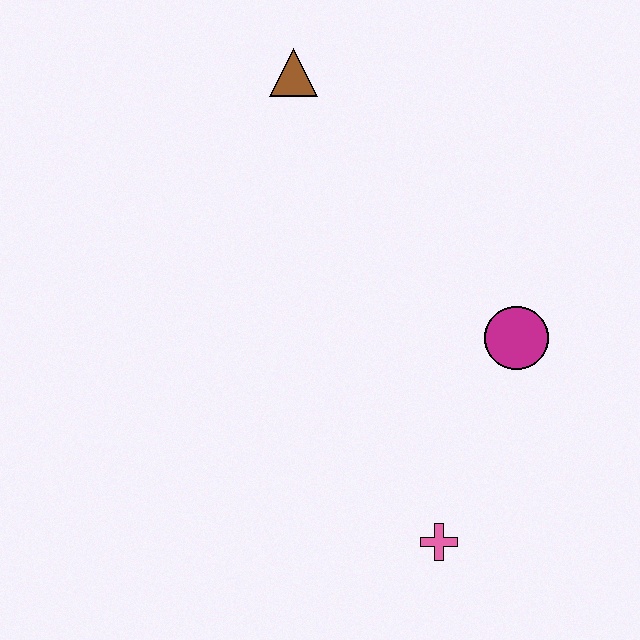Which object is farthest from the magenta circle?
The brown triangle is farthest from the magenta circle.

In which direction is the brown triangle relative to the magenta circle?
The brown triangle is above the magenta circle.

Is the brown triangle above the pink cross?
Yes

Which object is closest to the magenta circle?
The pink cross is closest to the magenta circle.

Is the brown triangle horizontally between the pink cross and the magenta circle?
No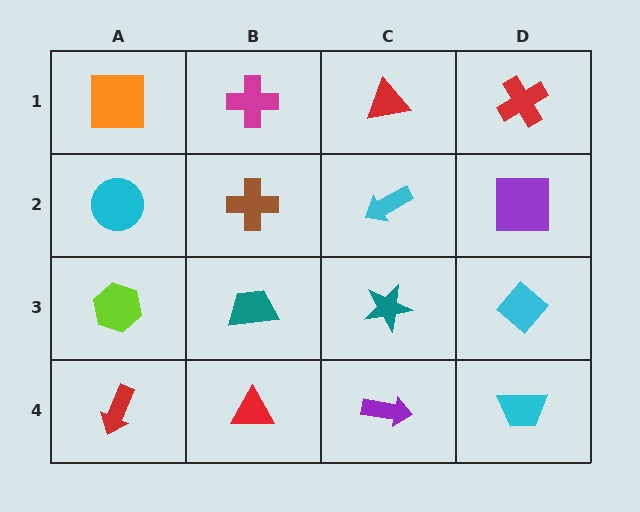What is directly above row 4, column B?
A teal trapezoid.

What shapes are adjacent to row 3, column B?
A brown cross (row 2, column B), a red triangle (row 4, column B), a lime hexagon (row 3, column A), a teal star (row 3, column C).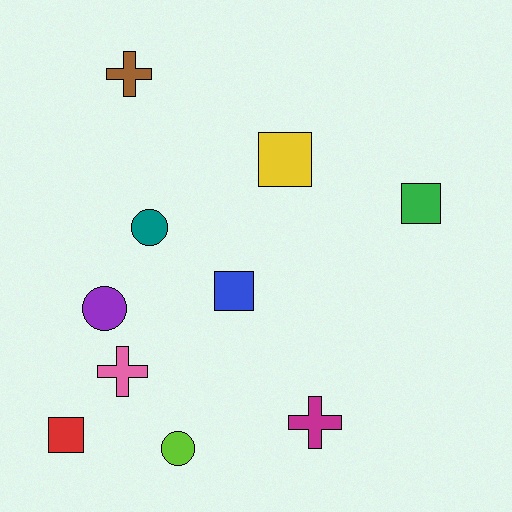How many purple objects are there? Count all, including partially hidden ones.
There is 1 purple object.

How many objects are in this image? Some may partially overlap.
There are 10 objects.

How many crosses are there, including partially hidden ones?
There are 3 crosses.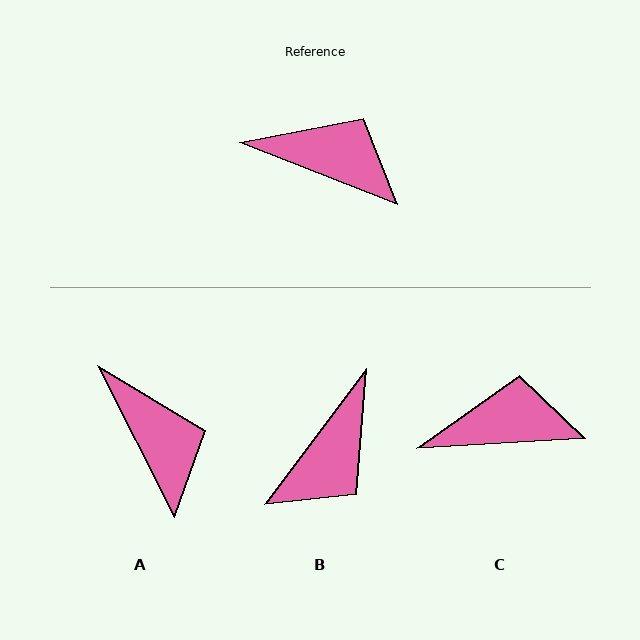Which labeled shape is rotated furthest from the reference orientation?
B, about 106 degrees away.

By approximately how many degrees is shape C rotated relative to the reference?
Approximately 25 degrees counter-clockwise.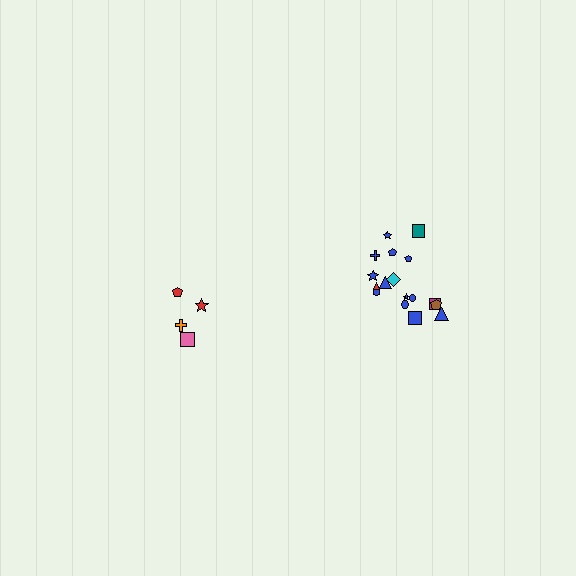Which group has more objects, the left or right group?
The right group.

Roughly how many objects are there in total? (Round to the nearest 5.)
Roughly 20 objects in total.